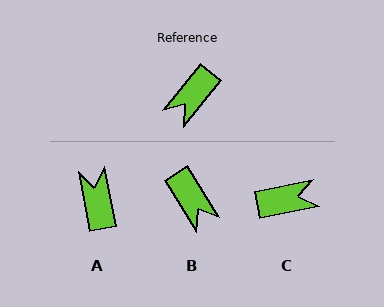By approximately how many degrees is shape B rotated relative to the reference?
Approximately 71 degrees counter-clockwise.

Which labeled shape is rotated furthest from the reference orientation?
C, about 141 degrees away.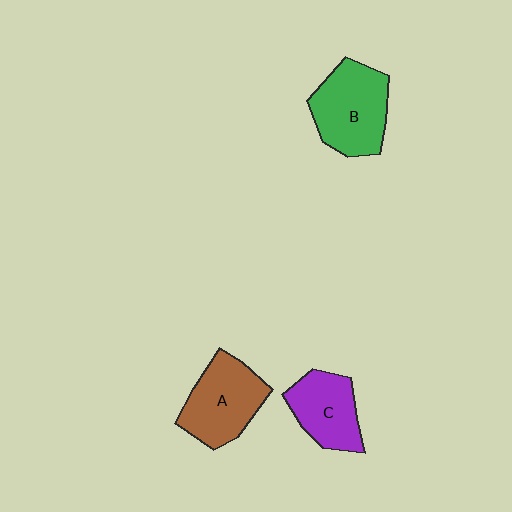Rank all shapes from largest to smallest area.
From largest to smallest: B (green), A (brown), C (purple).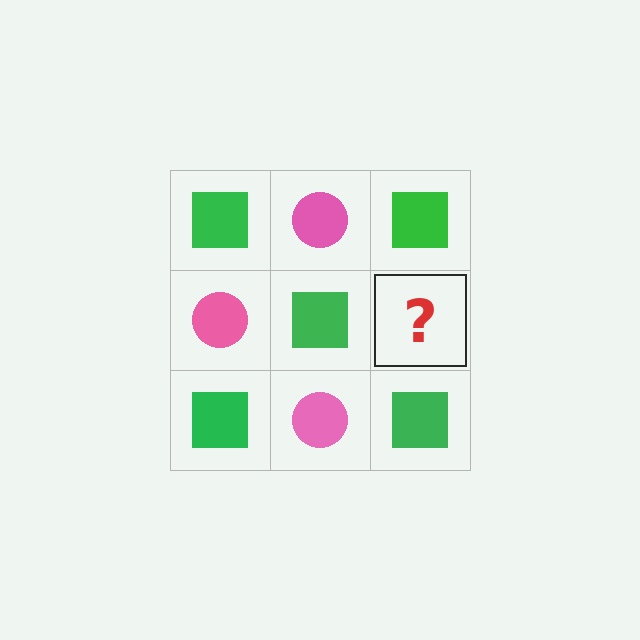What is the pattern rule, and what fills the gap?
The rule is that it alternates green square and pink circle in a checkerboard pattern. The gap should be filled with a pink circle.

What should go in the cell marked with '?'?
The missing cell should contain a pink circle.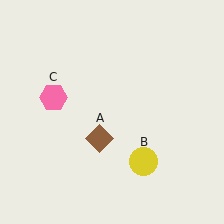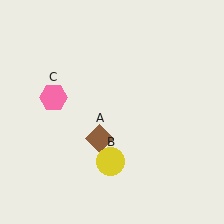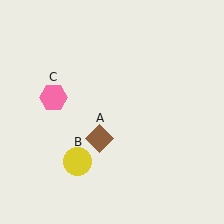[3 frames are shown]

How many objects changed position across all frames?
1 object changed position: yellow circle (object B).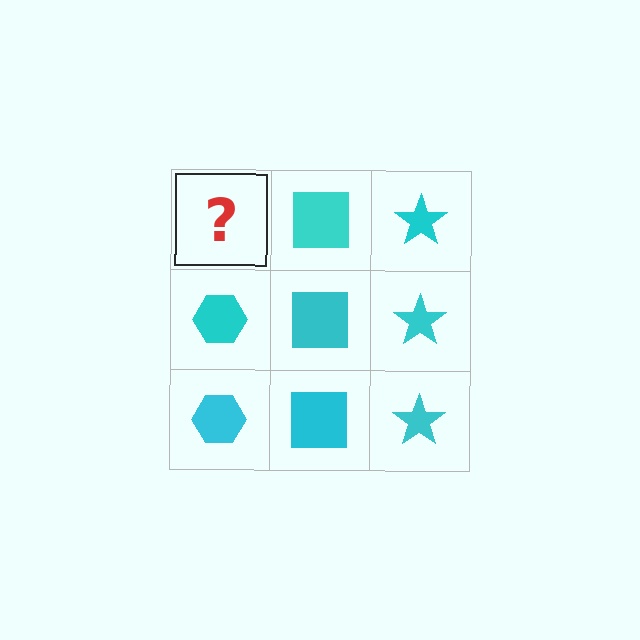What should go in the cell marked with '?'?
The missing cell should contain a cyan hexagon.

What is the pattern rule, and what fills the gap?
The rule is that each column has a consistent shape. The gap should be filled with a cyan hexagon.